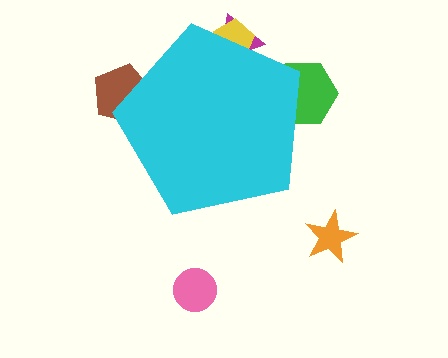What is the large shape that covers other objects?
A cyan pentagon.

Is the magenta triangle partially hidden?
Yes, the magenta triangle is partially hidden behind the cyan pentagon.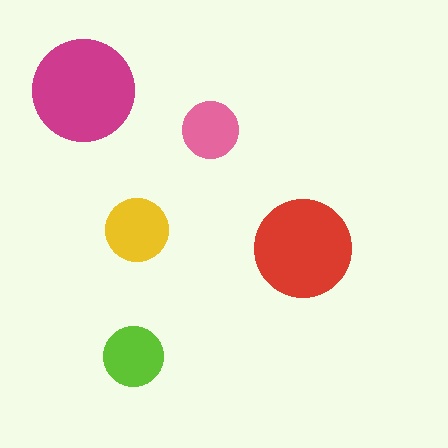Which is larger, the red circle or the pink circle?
The red one.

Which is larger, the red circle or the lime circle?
The red one.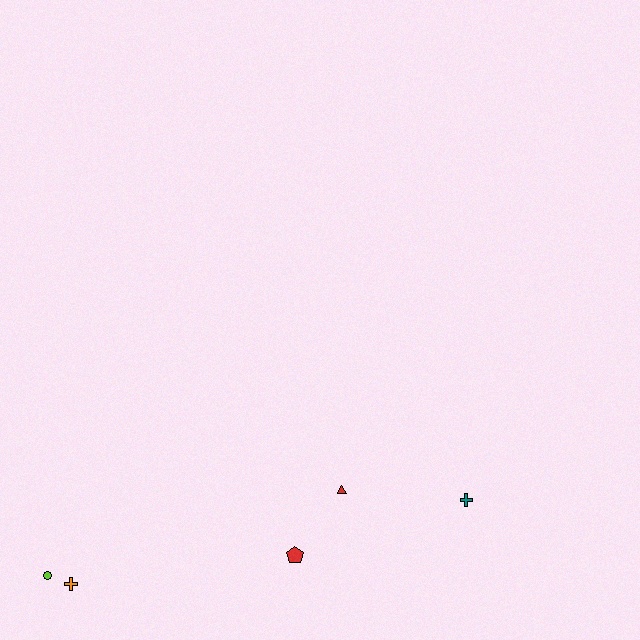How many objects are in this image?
There are 5 objects.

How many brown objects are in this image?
There are no brown objects.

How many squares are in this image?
There are no squares.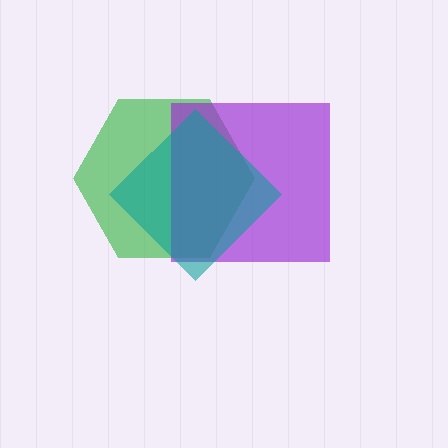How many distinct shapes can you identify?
There are 3 distinct shapes: a green hexagon, a purple square, a teal diamond.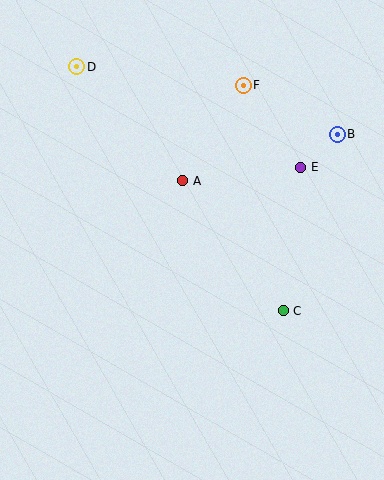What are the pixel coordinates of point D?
Point D is at (77, 67).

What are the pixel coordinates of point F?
Point F is at (243, 85).